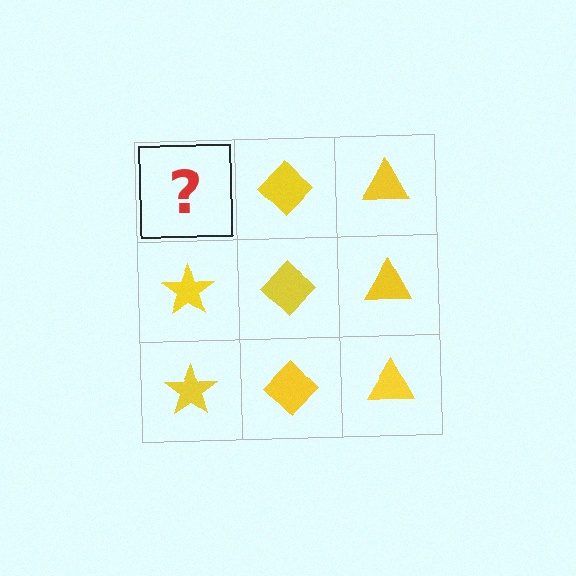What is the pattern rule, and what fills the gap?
The rule is that each column has a consistent shape. The gap should be filled with a yellow star.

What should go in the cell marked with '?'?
The missing cell should contain a yellow star.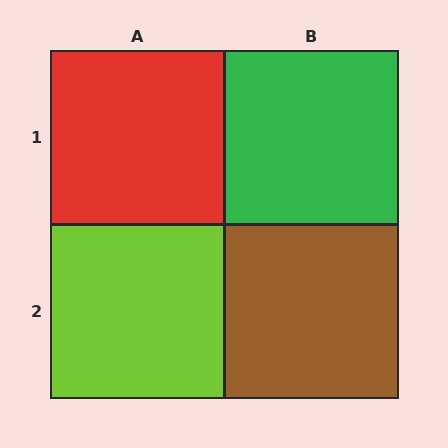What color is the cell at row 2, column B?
Brown.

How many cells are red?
1 cell is red.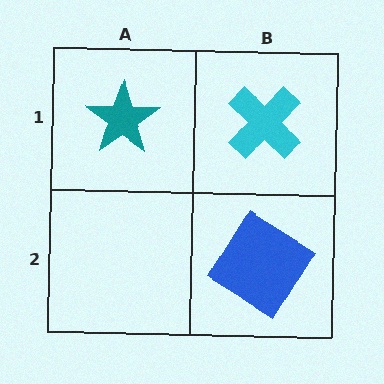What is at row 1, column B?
A cyan cross.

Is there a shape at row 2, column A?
No, that cell is empty.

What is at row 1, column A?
A teal star.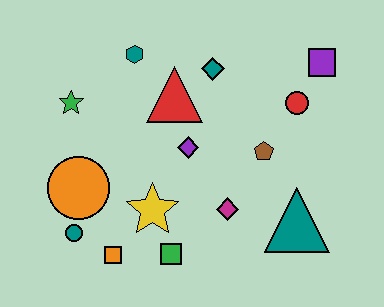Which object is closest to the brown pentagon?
The red circle is closest to the brown pentagon.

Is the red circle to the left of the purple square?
Yes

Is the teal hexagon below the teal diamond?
No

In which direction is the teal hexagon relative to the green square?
The teal hexagon is above the green square.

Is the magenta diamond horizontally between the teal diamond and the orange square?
No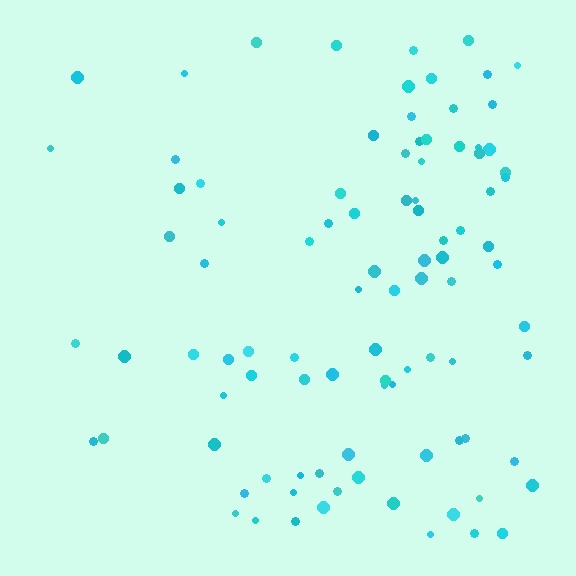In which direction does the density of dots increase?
From left to right, with the right side densest.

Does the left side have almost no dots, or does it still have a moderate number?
Still a moderate number, just noticeably fewer than the right.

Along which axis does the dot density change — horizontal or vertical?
Horizontal.